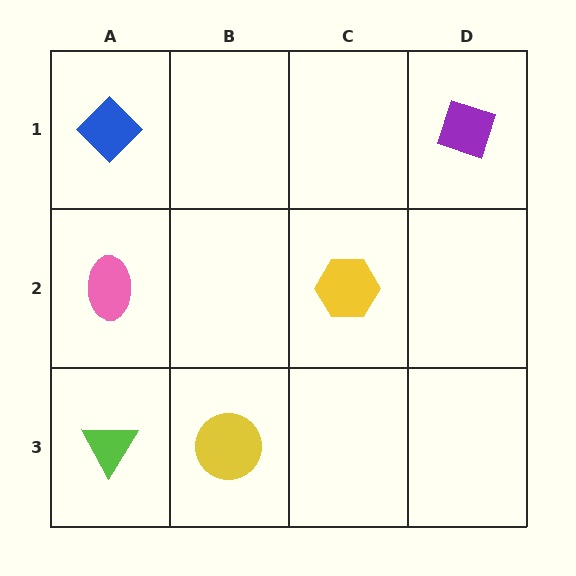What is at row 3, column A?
A lime triangle.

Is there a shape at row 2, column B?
No, that cell is empty.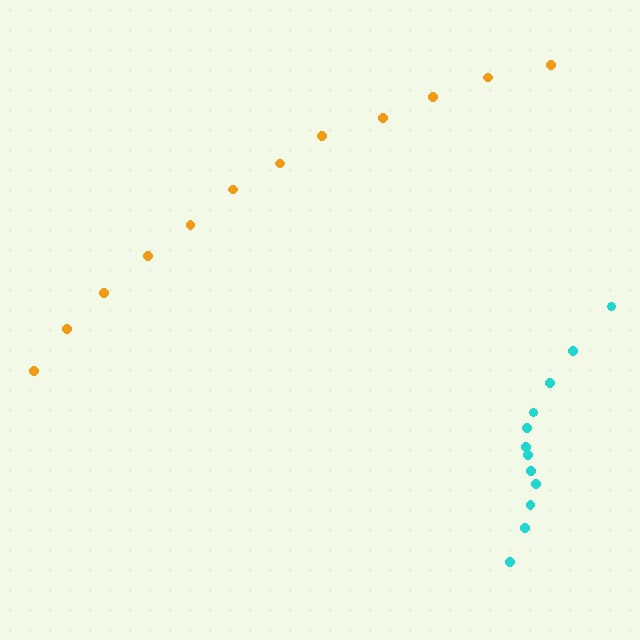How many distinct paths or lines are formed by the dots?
There are 2 distinct paths.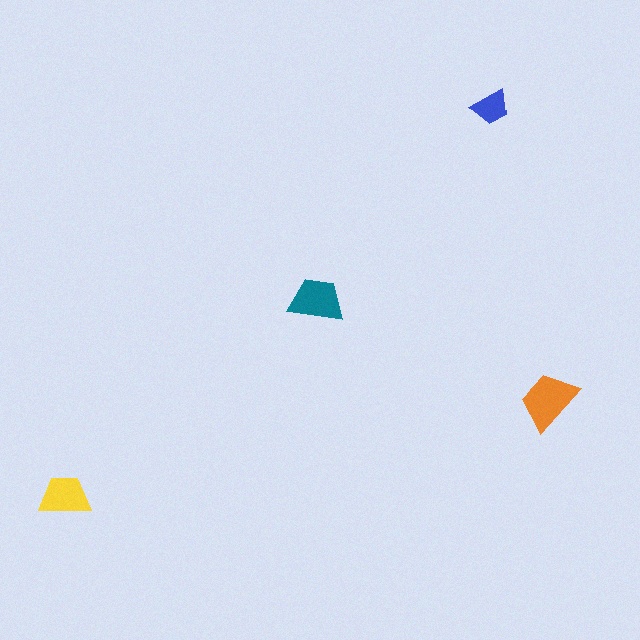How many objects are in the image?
There are 4 objects in the image.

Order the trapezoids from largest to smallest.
the orange one, the teal one, the yellow one, the blue one.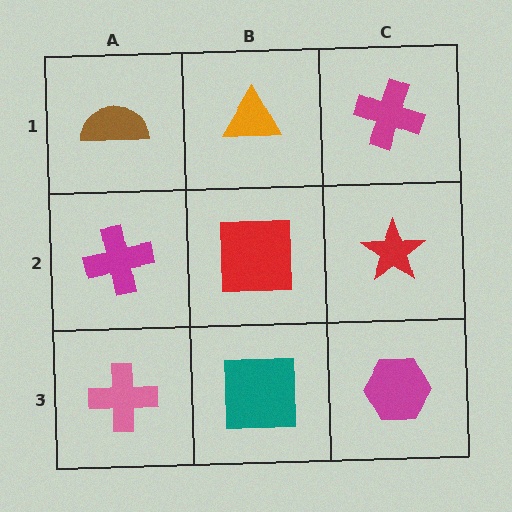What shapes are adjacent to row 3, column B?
A red square (row 2, column B), a pink cross (row 3, column A), a magenta hexagon (row 3, column C).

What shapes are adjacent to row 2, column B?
An orange triangle (row 1, column B), a teal square (row 3, column B), a magenta cross (row 2, column A), a red star (row 2, column C).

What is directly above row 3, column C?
A red star.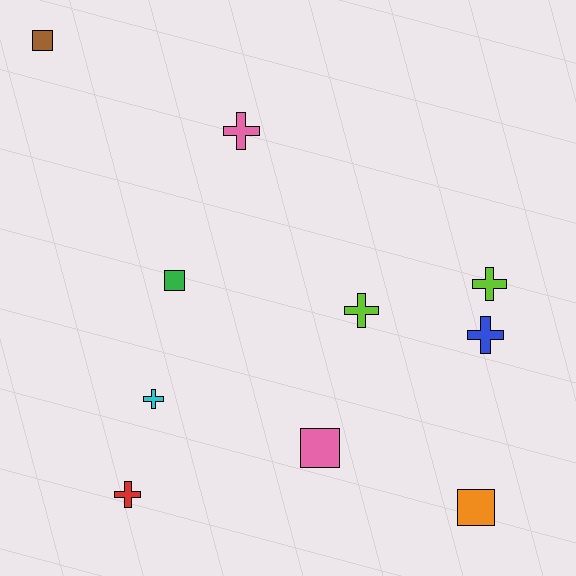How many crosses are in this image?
There are 6 crosses.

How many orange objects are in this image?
There is 1 orange object.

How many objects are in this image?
There are 10 objects.